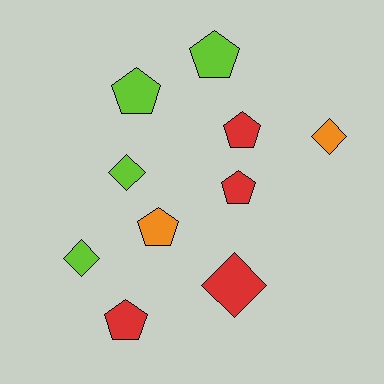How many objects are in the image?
There are 10 objects.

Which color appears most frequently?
Lime, with 4 objects.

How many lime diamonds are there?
There are 2 lime diamonds.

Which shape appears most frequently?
Pentagon, with 6 objects.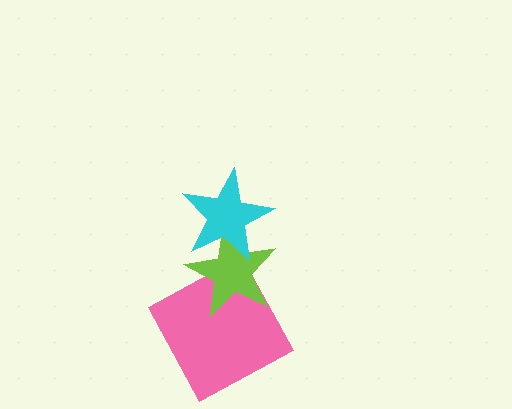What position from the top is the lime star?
The lime star is 2nd from the top.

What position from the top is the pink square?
The pink square is 3rd from the top.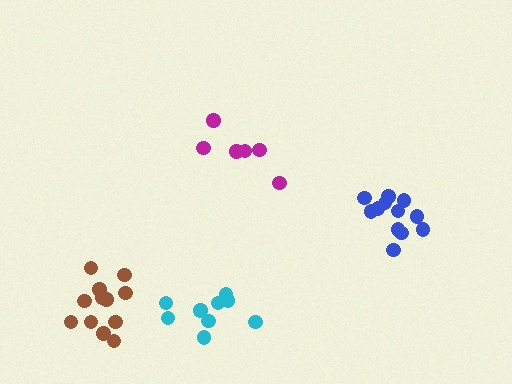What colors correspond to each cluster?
The clusters are colored: brown, blue, magenta, cyan.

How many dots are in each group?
Group 1: 12 dots, Group 2: 12 dots, Group 3: 6 dots, Group 4: 9 dots (39 total).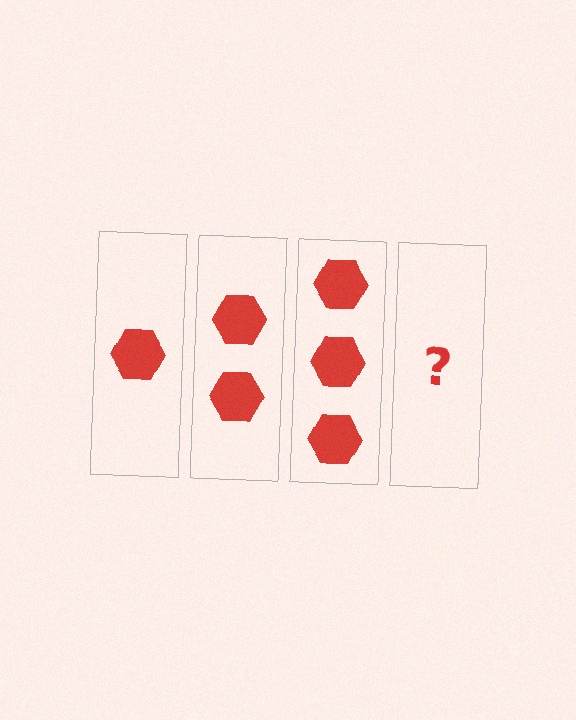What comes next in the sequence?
The next element should be 4 hexagons.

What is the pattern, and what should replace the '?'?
The pattern is that each step adds one more hexagon. The '?' should be 4 hexagons.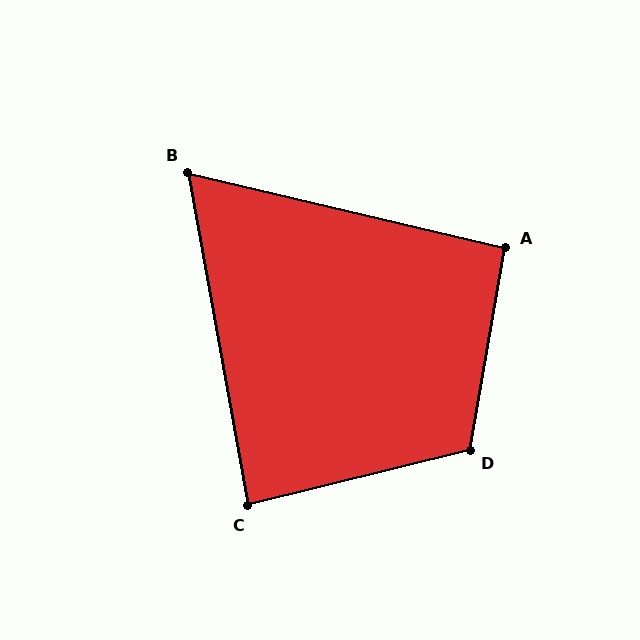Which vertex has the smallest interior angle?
B, at approximately 66 degrees.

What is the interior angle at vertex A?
Approximately 94 degrees (approximately right).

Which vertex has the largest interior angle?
D, at approximately 114 degrees.